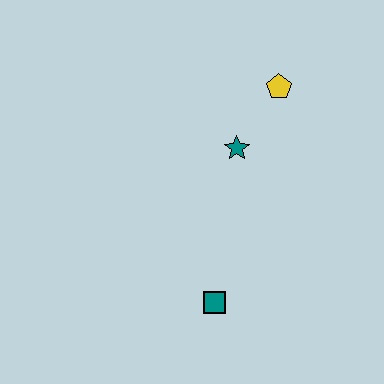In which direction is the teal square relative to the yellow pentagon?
The teal square is below the yellow pentagon.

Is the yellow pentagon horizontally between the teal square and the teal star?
No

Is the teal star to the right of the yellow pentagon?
No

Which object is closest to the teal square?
The teal star is closest to the teal square.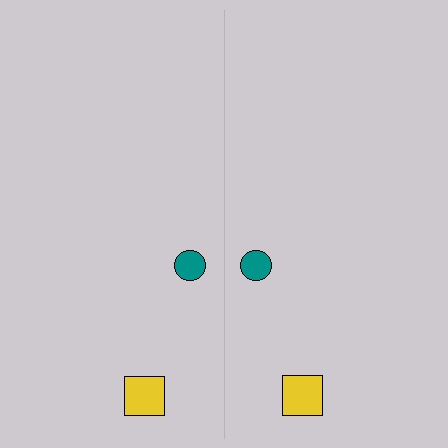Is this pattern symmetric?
Yes, this pattern has bilateral (reflection) symmetry.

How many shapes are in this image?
There are 4 shapes in this image.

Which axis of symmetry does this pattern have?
The pattern has a vertical axis of symmetry running through the center of the image.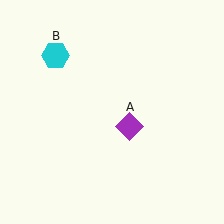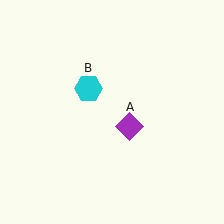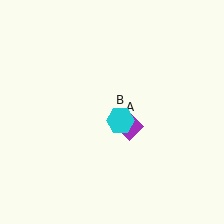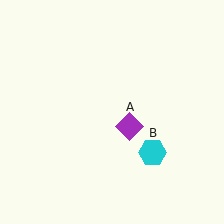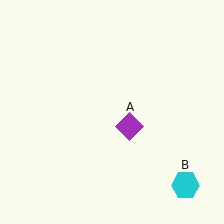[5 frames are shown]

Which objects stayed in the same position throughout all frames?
Purple diamond (object A) remained stationary.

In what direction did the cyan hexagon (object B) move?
The cyan hexagon (object B) moved down and to the right.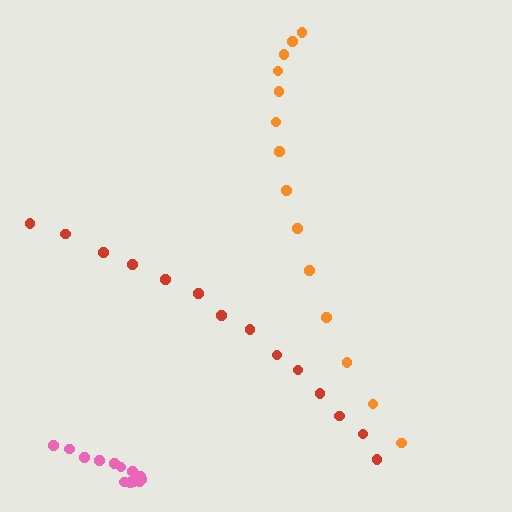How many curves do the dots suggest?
There are 3 distinct paths.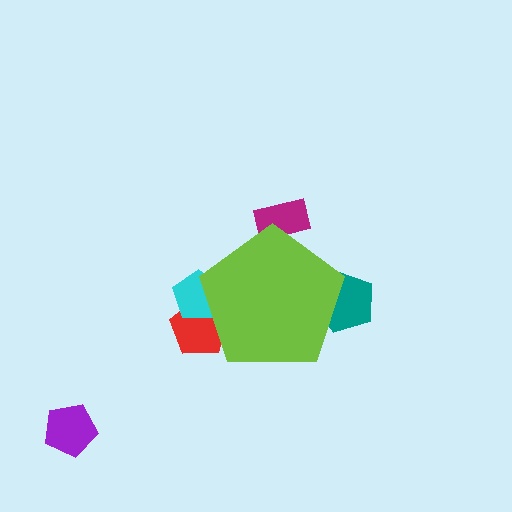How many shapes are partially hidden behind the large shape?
4 shapes are partially hidden.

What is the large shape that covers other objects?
A lime pentagon.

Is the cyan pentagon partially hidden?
Yes, the cyan pentagon is partially hidden behind the lime pentagon.